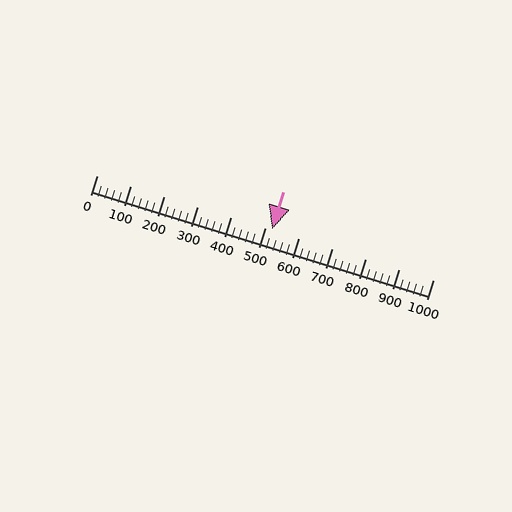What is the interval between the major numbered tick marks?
The major tick marks are spaced 100 units apart.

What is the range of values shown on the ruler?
The ruler shows values from 0 to 1000.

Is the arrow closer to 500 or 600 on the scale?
The arrow is closer to 500.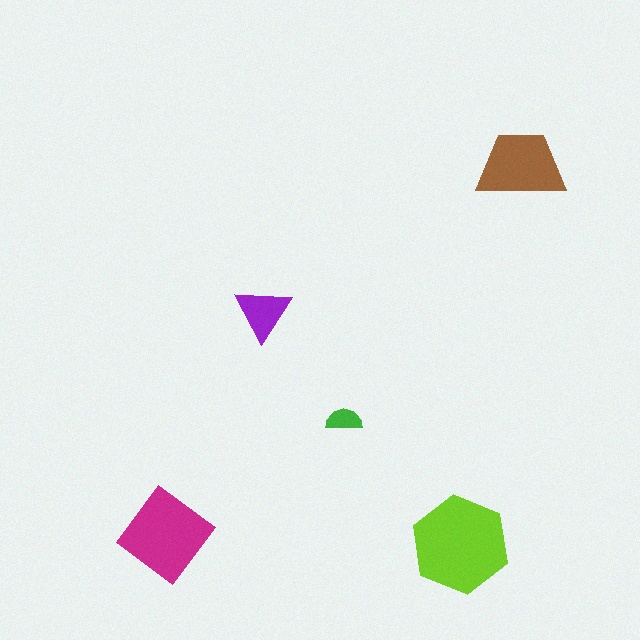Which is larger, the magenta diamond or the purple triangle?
The magenta diamond.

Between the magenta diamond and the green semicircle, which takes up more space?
The magenta diamond.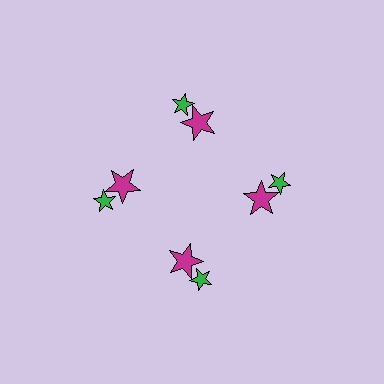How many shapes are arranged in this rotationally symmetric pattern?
There are 8 shapes, arranged in 4 groups of 2.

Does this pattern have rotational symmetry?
Yes, this pattern has 4-fold rotational symmetry. It looks the same after rotating 90 degrees around the center.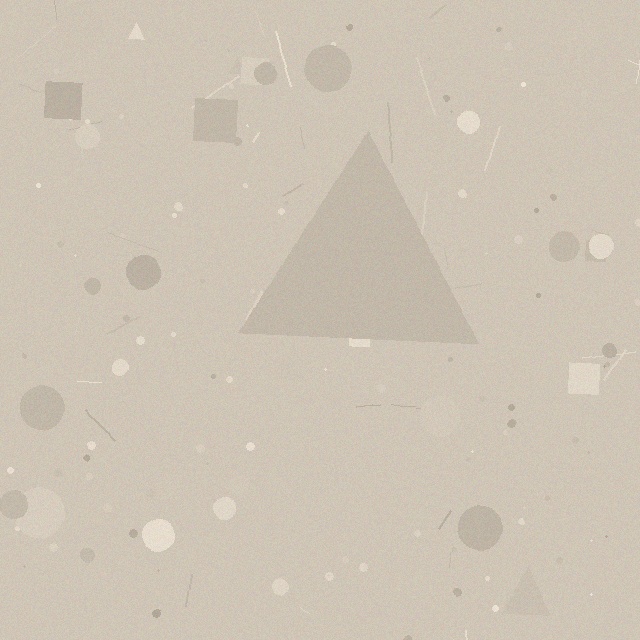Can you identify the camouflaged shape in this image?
The camouflaged shape is a triangle.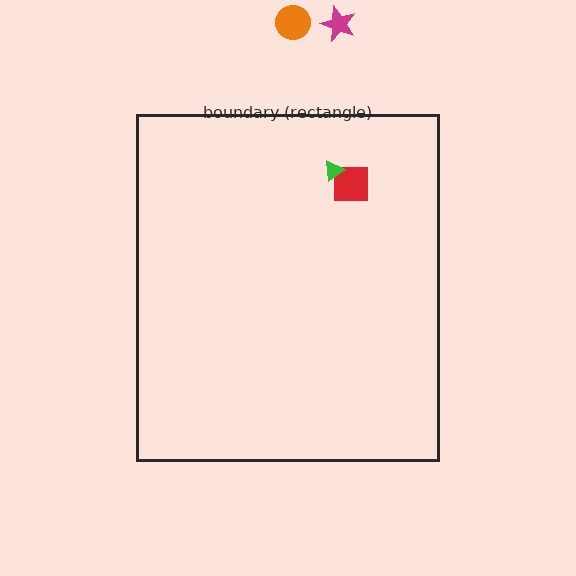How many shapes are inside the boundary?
2 inside, 2 outside.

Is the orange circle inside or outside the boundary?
Outside.